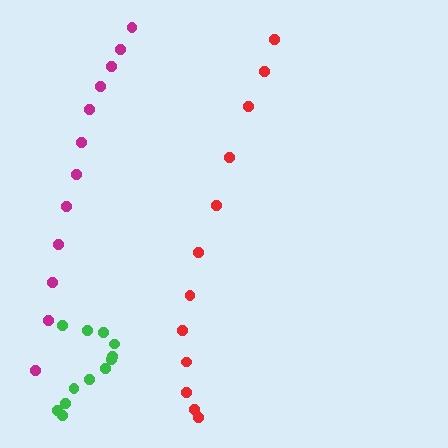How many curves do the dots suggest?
There are 3 distinct paths.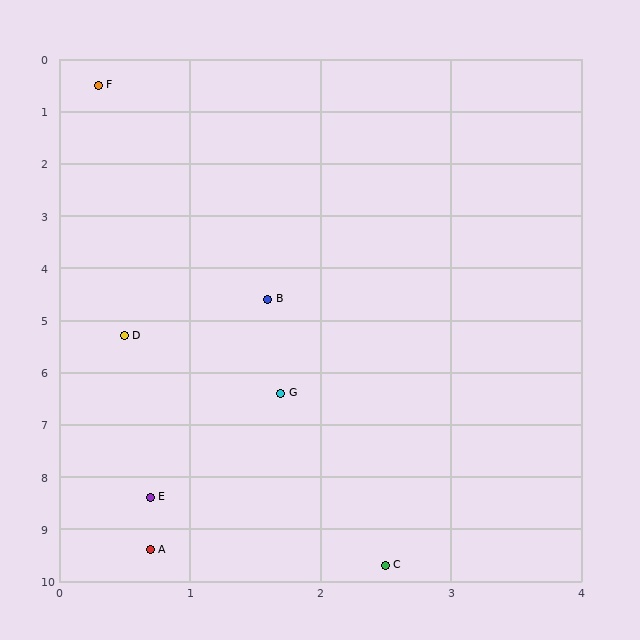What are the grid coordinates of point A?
Point A is at approximately (0.7, 9.4).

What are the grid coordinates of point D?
Point D is at approximately (0.5, 5.3).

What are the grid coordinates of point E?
Point E is at approximately (0.7, 8.4).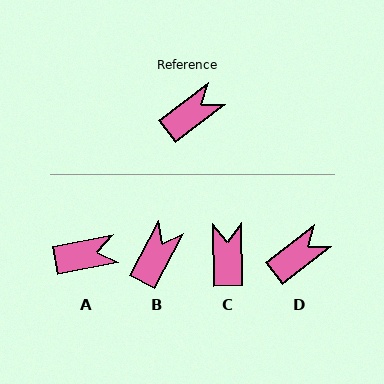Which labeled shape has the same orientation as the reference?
D.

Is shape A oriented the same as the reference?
No, it is off by about 26 degrees.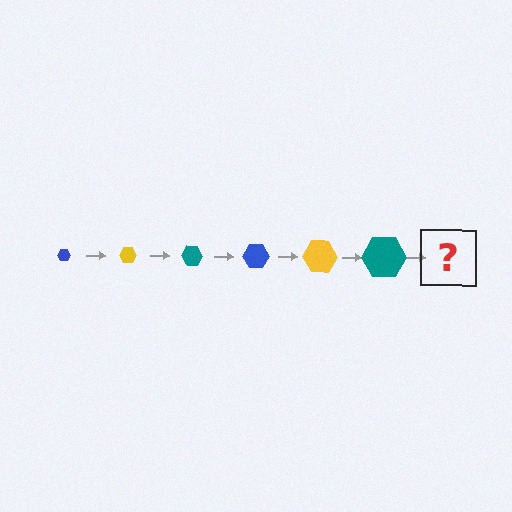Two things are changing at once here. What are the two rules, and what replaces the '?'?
The two rules are that the hexagon grows larger each step and the color cycles through blue, yellow, and teal. The '?' should be a blue hexagon, larger than the previous one.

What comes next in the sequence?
The next element should be a blue hexagon, larger than the previous one.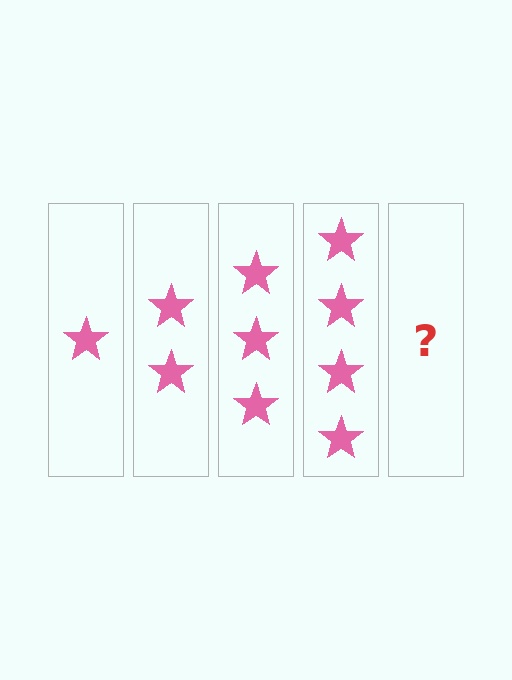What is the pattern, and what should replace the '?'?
The pattern is that each step adds one more star. The '?' should be 5 stars.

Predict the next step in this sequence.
The next step is 5 stars.